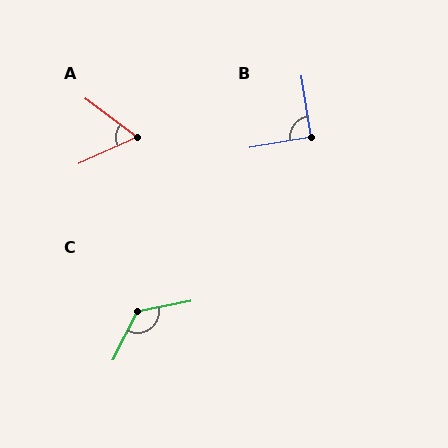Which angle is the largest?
C, at approximately 128 degrees.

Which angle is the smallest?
A, at approximately 61 degrees.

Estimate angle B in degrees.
Approximately 91 degrees.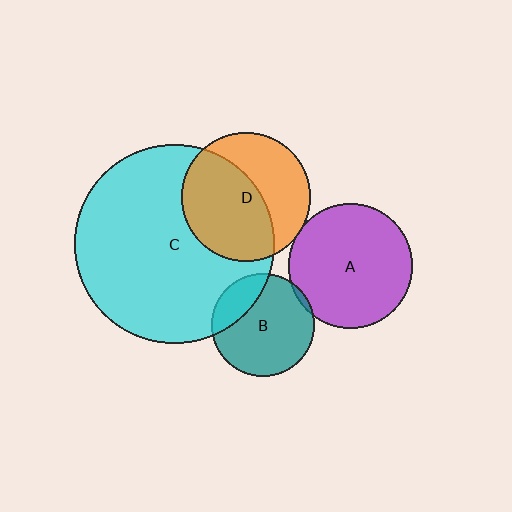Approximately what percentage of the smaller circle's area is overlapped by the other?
Approximately 20%.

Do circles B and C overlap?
Yes.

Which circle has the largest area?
Circle C (cyan).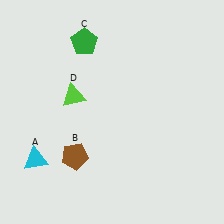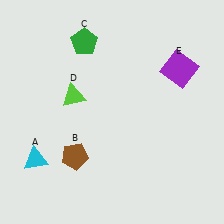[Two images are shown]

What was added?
A purple square (E) was added in Image 2.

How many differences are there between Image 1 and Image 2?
There is 1 difference between the two images.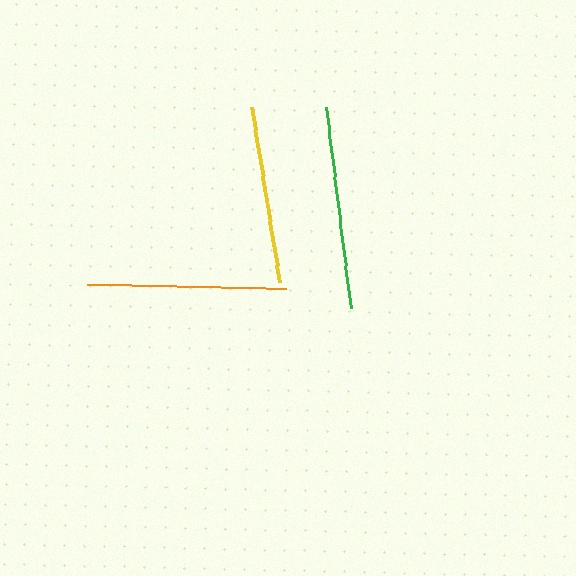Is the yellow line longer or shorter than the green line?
The green line is longer than the yellow line.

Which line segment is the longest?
The green line is the longest at approximately 203 pixels.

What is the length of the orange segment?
The orange segment is approximately 200 pixels long.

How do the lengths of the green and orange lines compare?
The green and orange lines are approximately the same length.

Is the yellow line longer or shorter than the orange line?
The orange line is longer than the yellow line.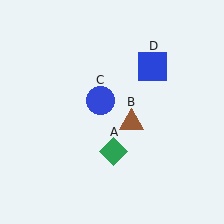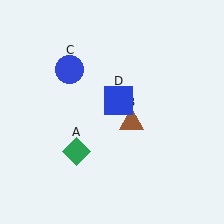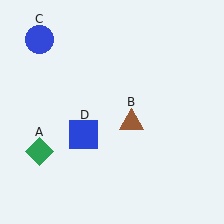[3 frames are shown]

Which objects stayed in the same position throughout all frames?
Brown triangle (object B) remained stationary.